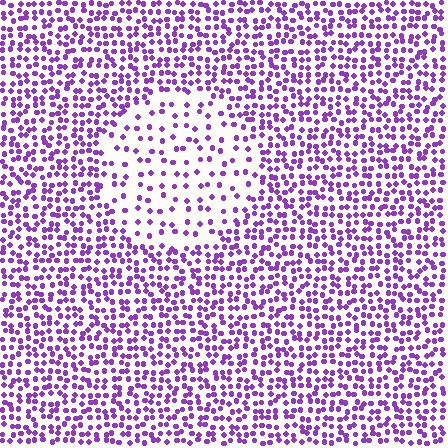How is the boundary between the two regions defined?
The boundary is defined by a change in element density (approximately 2.4x ratio). All elements are the same color, size, and shape.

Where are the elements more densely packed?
The elements are more densely packed outside the circle boundary.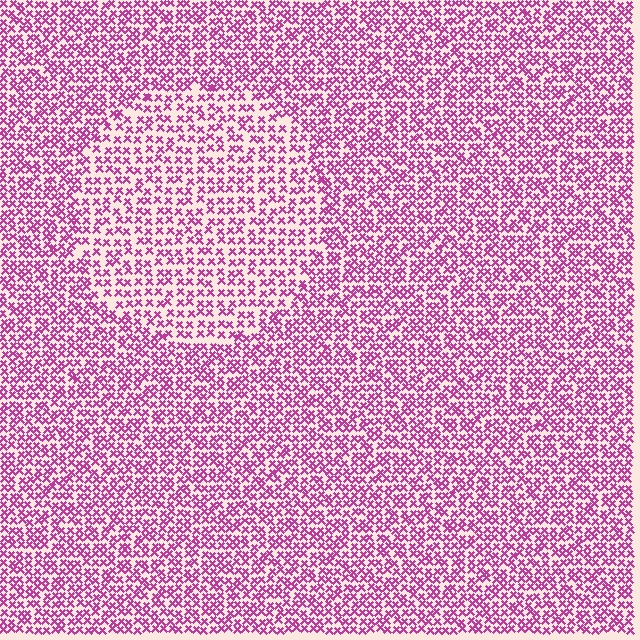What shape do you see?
I see a circle.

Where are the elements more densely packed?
The elements are more densely packed outside the circle boundary.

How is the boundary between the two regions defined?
The boundary is defined by a change in element density (approximately 1.5x ratio). All elements are the same color, size, and shape.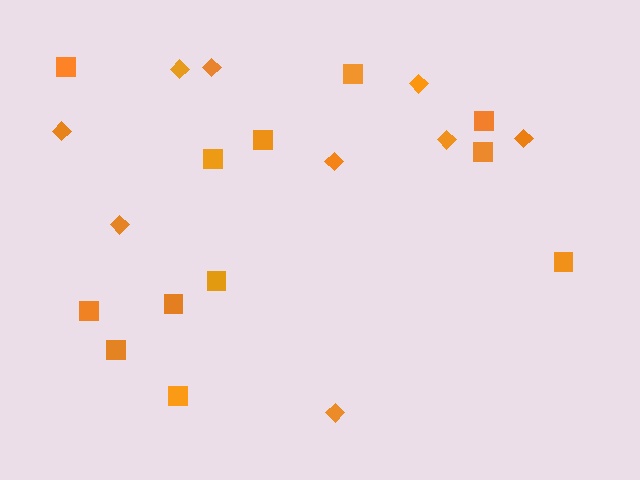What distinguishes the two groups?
There are 2 groups: one group of squares (12) and one group of diamonds (9).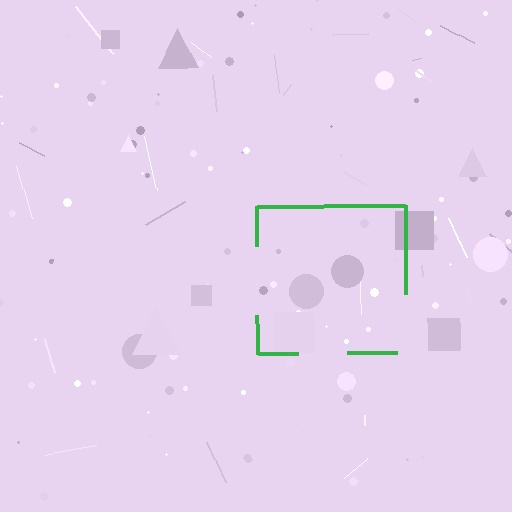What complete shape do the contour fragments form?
The contour fragments form a square.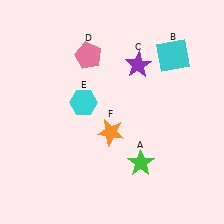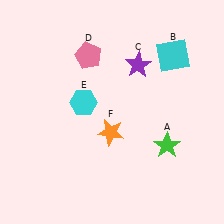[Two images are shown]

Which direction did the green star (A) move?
The green star (A) moved right.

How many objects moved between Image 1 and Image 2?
1 object moved between the two images.